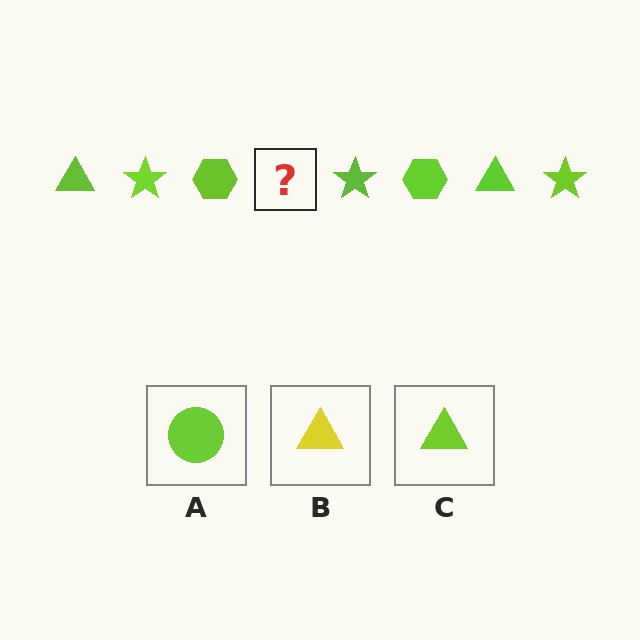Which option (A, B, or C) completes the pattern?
C.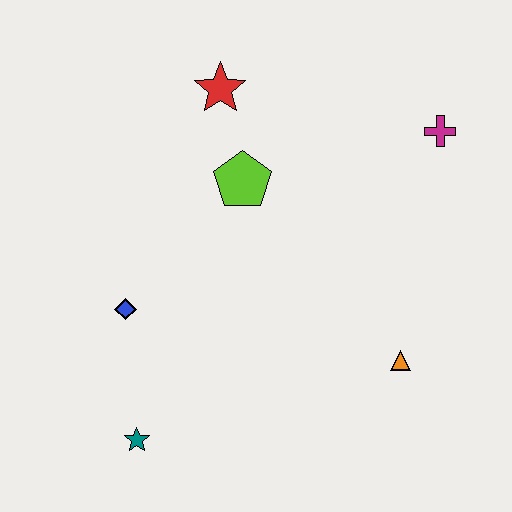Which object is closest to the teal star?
The blue diamond is closest to the teal star.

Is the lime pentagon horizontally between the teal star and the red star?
No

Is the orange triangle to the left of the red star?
No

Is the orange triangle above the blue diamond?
No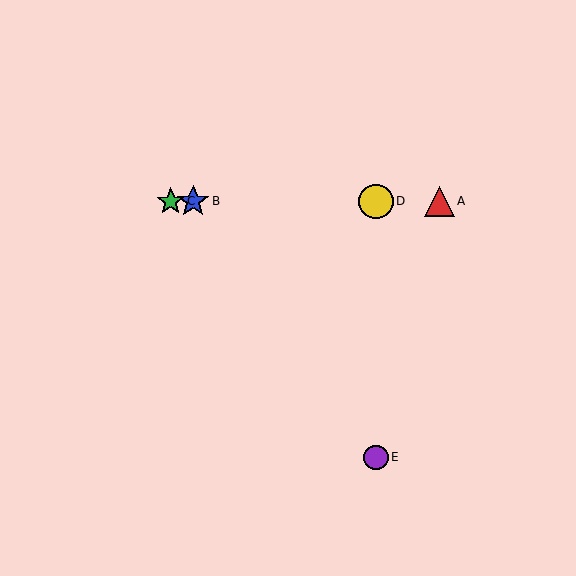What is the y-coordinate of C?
Object C is at y≈201.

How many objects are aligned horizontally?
4 objects (A, B, C, D) are aligned horizontally.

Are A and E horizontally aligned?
No, A is at y≈201 and E is at y≈457.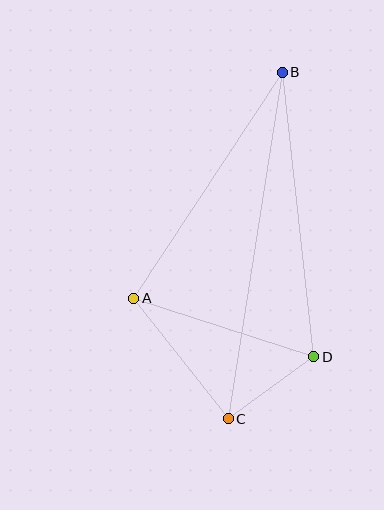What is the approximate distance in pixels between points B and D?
The distance between B and D is approximately 286 pixels.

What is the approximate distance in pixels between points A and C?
The distance between A and C is approximately 153 pixels.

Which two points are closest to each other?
Points C and D are closest to each other.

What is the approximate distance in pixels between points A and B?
The distance between A and B is approximately 270 pixels.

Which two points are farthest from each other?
Points B and C are farthest from each other.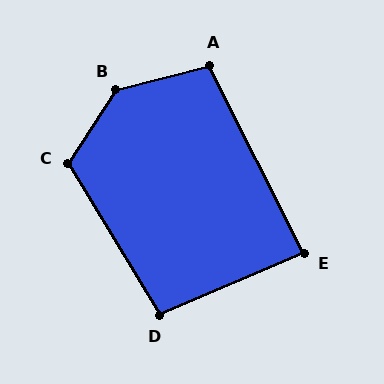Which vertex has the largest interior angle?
B, at approximately 137 degrees.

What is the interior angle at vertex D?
Approximately 98 degrees (obtuse).